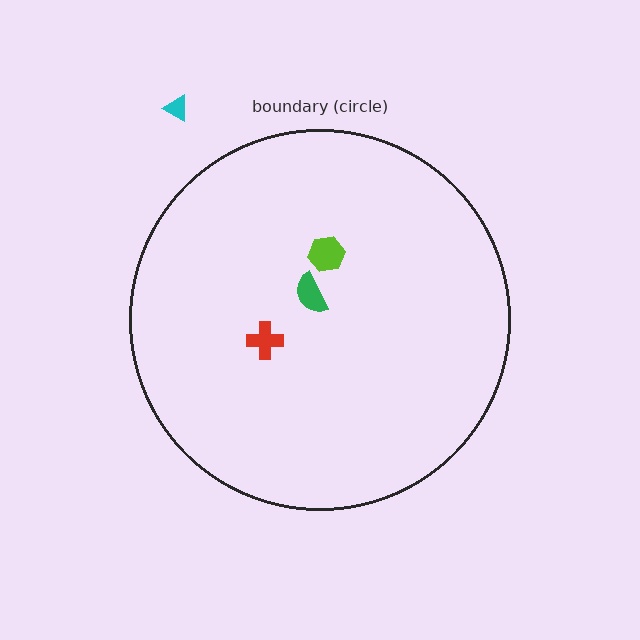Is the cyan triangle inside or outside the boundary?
Outside.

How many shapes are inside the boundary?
3 inside, 1 outside.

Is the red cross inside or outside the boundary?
Inside.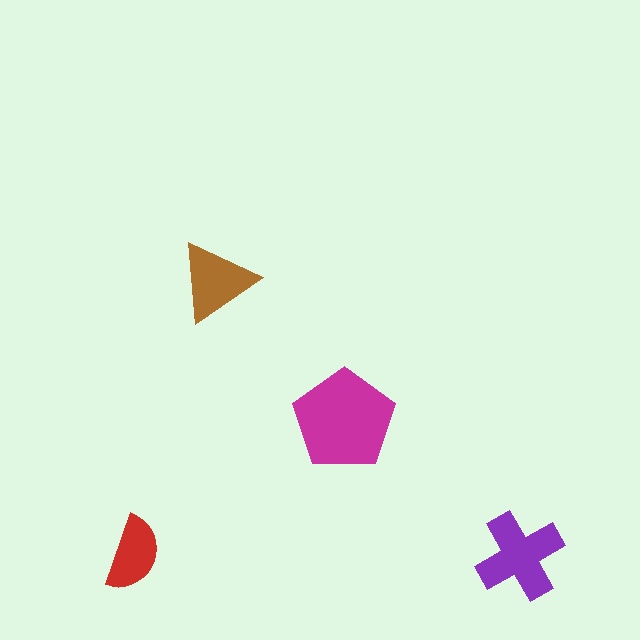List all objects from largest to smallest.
The magenta pentagon, the purple cross, the brown triangle, the red semicircle.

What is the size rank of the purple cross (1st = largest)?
2nd.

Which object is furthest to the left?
The red semicircle is leftmost.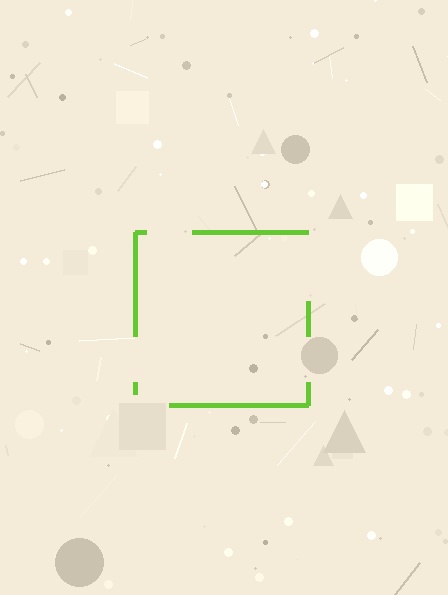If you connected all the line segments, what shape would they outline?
They would outline a square.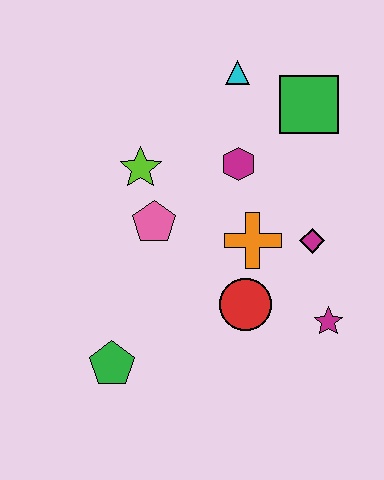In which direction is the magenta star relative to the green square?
The magenta star is below the green square.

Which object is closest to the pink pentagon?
The lime star is closest to the pink pentagon.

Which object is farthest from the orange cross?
The green pentagon is farthest from the orange cross.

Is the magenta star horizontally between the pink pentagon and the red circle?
No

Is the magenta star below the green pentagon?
No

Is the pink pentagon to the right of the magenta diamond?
No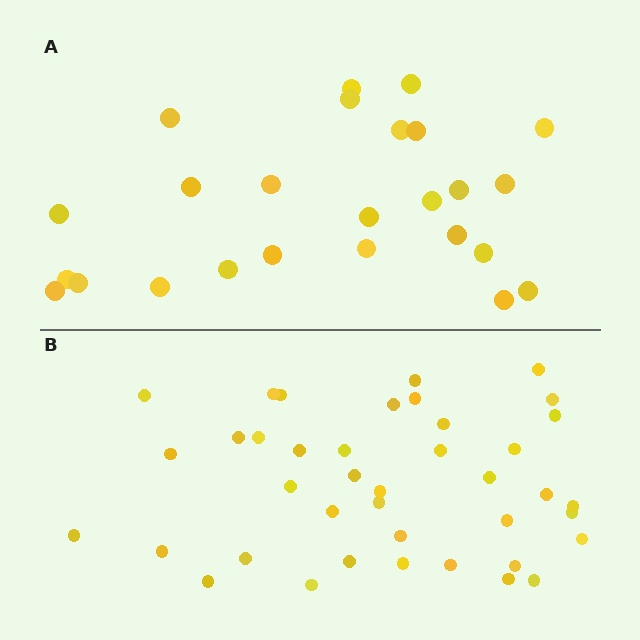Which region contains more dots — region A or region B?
Region B (the bottom region) has more dots.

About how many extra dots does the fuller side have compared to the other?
Region B has approximately 15 more dots than region A.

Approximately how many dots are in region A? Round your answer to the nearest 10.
About 20 dots. (The exact count is 25, which rounds to 20.)